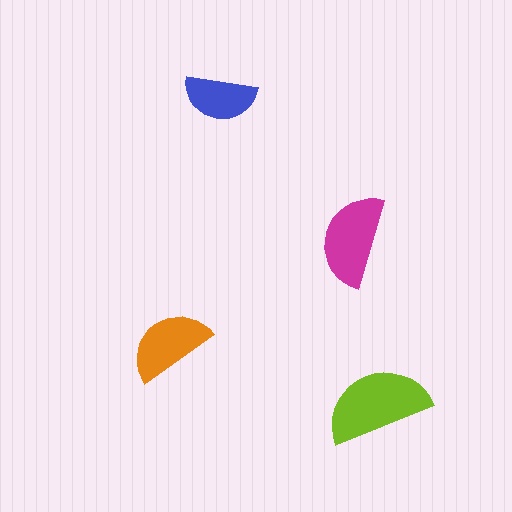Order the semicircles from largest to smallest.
the lime one, the magenta one, the orange one, the blue one.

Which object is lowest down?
The lime semicircle is bottommost.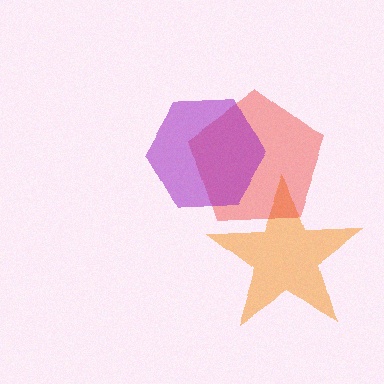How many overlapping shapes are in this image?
There are 3 overlapping shapes in the image.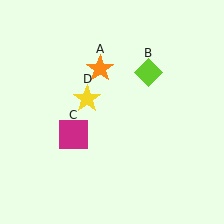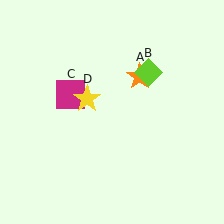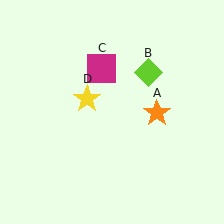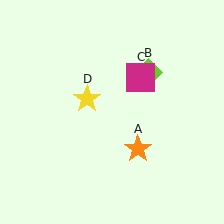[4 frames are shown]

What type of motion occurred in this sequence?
The orange star (object A), magenta square (object C) rotated clockwise around the center of the scene.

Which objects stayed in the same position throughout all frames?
Lime diamond (object B) and yellow star (object D) remained stationary.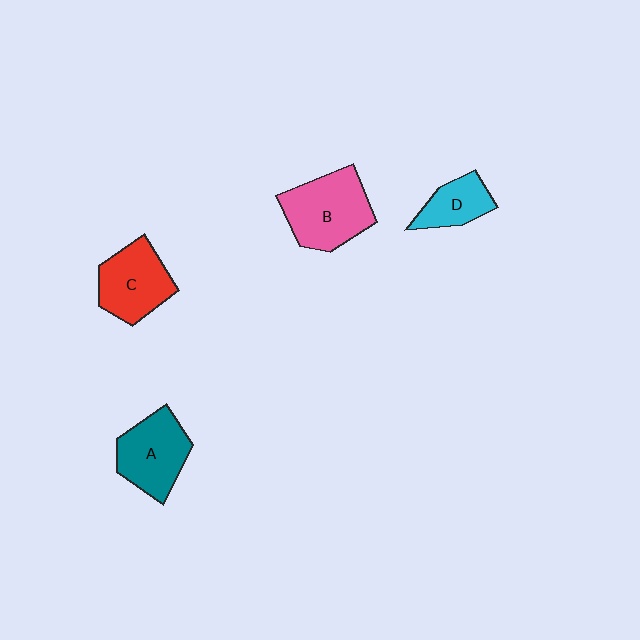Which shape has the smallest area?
Shape D (cyan).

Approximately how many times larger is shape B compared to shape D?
Approximately 1.9 times.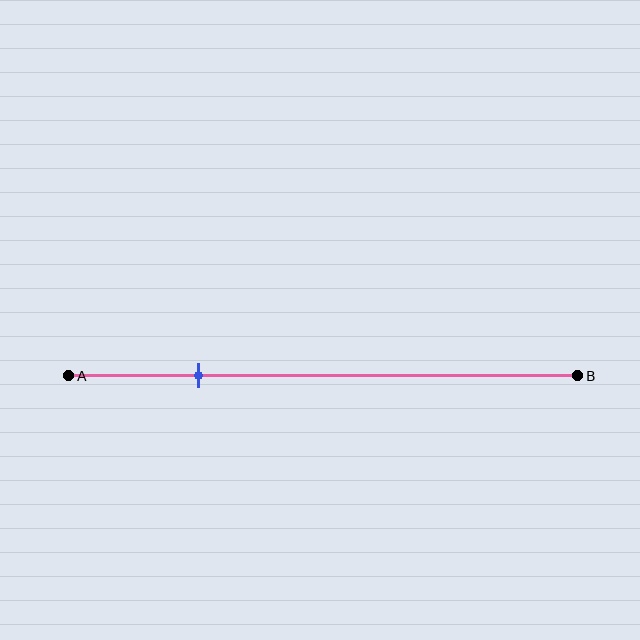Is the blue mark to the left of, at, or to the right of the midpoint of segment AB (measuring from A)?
The blue mark is to the left of the midpoint of segment AB.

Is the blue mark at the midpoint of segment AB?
No, the mark is at about 25% from A, not at the 50% midpoint.